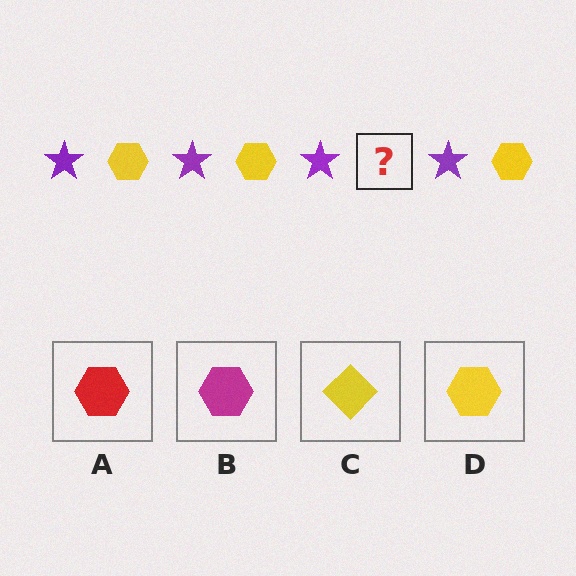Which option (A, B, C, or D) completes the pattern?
D.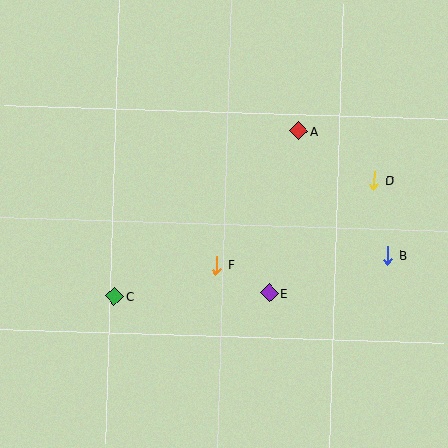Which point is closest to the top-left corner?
Point C is closest to the top-left corner.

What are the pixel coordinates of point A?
Point A is at (299, 131).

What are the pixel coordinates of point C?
Point C is at (114, 296).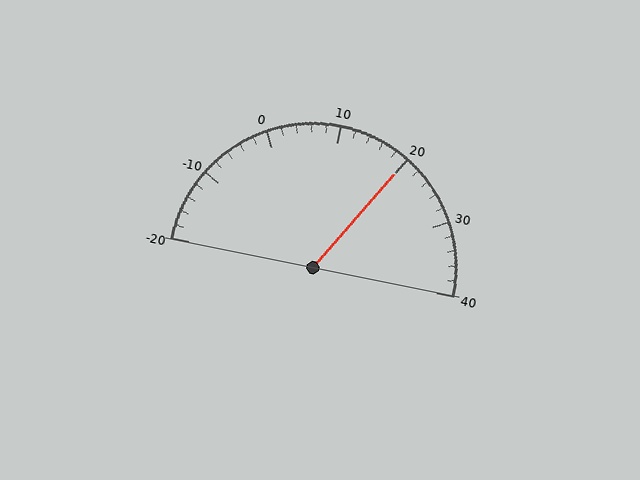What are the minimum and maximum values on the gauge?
The gauge ranges from -20 to 40.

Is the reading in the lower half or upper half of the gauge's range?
The reading is in the upper half of the range (-20 to 40).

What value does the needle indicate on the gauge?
The needle indicates approximately 20.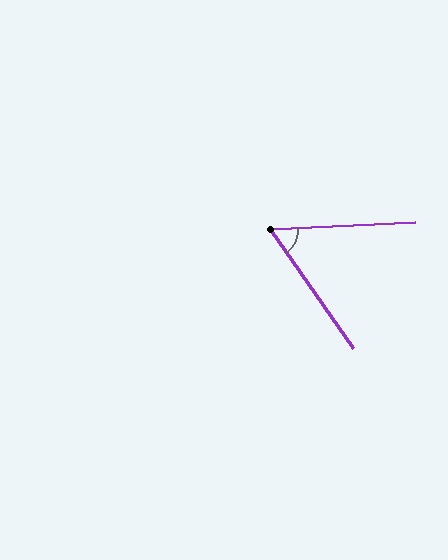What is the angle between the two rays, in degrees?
Approximately 58 degrees.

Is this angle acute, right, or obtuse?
It is acute.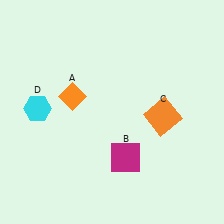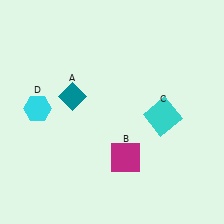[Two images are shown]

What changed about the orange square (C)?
In Image 1, C is orange. In Image 2, it changed to cyan.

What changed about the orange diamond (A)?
In Image 1, A is orange. In Image 2, it changed to teal.